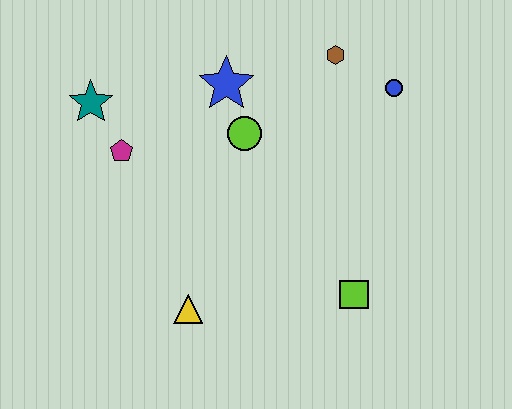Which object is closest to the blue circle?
The brown hexagon is closest to the blue circle.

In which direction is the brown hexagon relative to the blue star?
The brown hexagon is to the right of the blue star.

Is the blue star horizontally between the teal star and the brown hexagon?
Yes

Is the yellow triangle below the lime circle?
Yes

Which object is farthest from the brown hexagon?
The yellow triangle is farthest from the brown hexagon.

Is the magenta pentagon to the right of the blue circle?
No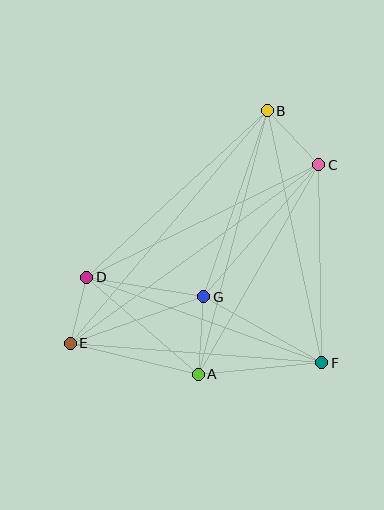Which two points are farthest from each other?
Points C and E are farthest from each other.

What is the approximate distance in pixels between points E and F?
The distance between E and F is approximately 252 pixels.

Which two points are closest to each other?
Points D and E are closest to each other.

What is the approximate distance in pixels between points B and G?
The distance between B and G is approximately 196 pixels.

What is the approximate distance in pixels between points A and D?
The distance between A and D is approximately 148 pixels.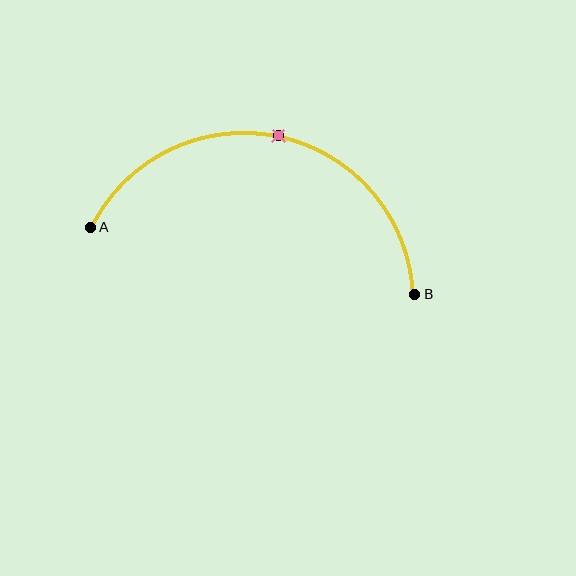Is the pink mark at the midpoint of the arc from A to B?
Yes. The pink mark lies on the arc at equal arc-length from both A and B — it is the arc midpoint.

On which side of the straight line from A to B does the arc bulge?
The arc bulges above the straight line connecting A and B.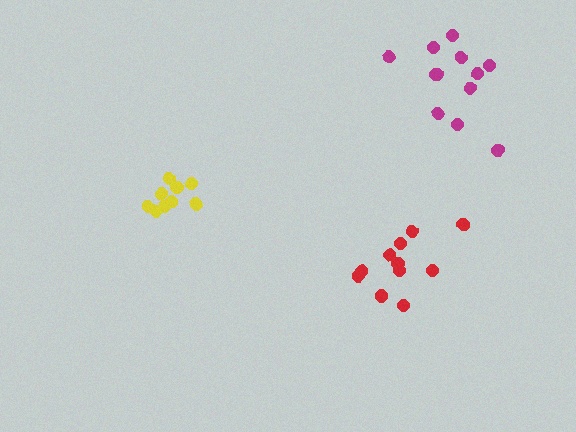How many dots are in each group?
Group 1: 12 dots, Group 2: 11 dots, Group 3: 9 dots (32 total).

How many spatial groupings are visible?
There are 3 spatial groupings.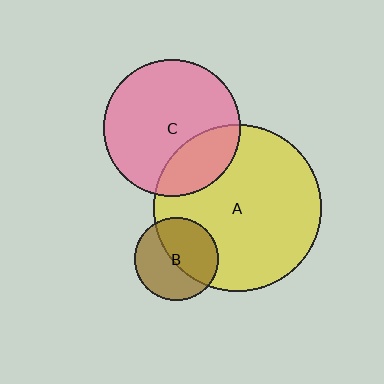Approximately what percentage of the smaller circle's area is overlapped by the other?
Approximately 50%.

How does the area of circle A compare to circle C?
Approximately 1.5 times.